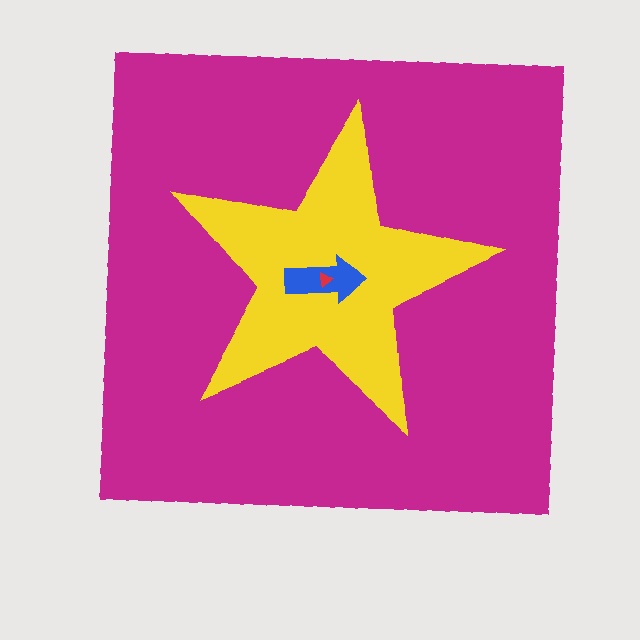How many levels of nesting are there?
4.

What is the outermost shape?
The magenta square.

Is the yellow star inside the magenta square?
Yes.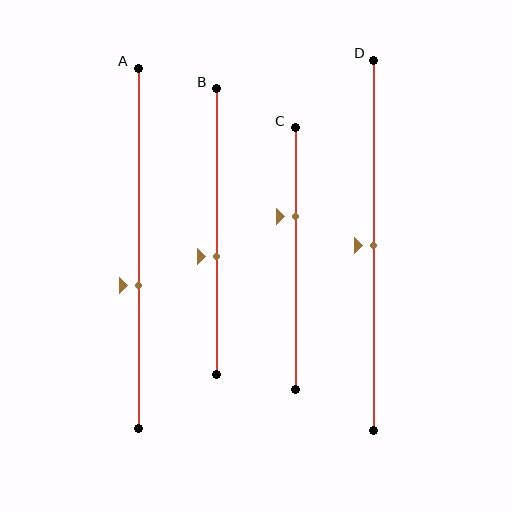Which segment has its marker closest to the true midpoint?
Segment D has its marker closest to the true midpoint.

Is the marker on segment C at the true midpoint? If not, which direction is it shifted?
No, the marker on segment C is shifted upward by about 16% of the segment length.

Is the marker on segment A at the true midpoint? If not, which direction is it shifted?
No, the marker on segment A is shifted downward by about 10% of the segment length.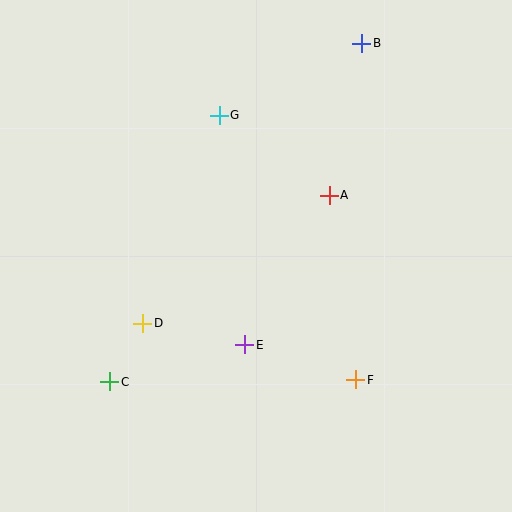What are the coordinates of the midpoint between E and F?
The midpoint between E and F is at (300, 362).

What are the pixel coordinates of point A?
Point A is at (329, 195).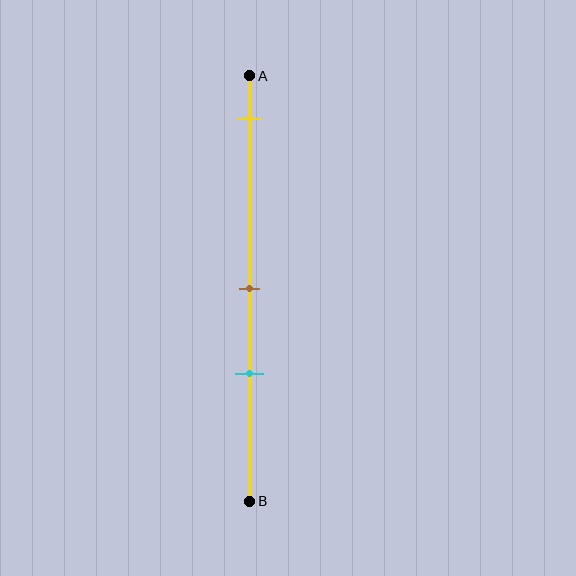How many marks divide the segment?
There are 3 marks dividing the segment.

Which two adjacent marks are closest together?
The brown and cyan marks are the closest adjacent pair.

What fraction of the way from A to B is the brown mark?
The brown mark is approximately 50% (0.5) of the way from A to B.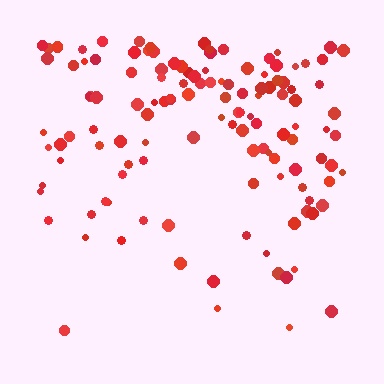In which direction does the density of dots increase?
From bottom to top, with the top side densest.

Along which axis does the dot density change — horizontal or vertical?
Vertical.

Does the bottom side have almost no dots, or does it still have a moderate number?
Still a moderate number, just noticeably fewer than the top.